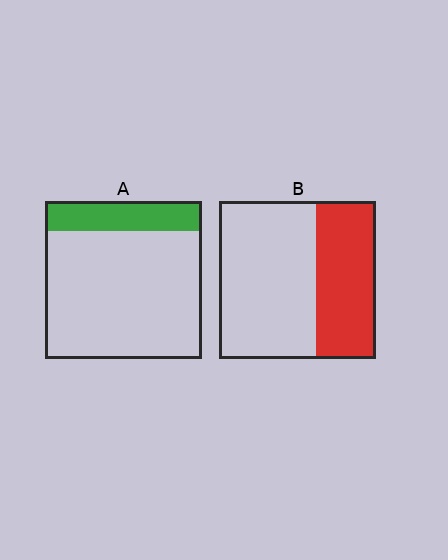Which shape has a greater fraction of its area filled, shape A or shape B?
Shape B.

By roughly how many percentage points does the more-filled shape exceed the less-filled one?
By roughly 20 percentage points (B over A).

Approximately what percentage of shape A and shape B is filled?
A is approximately 20% and B is approximately 40%.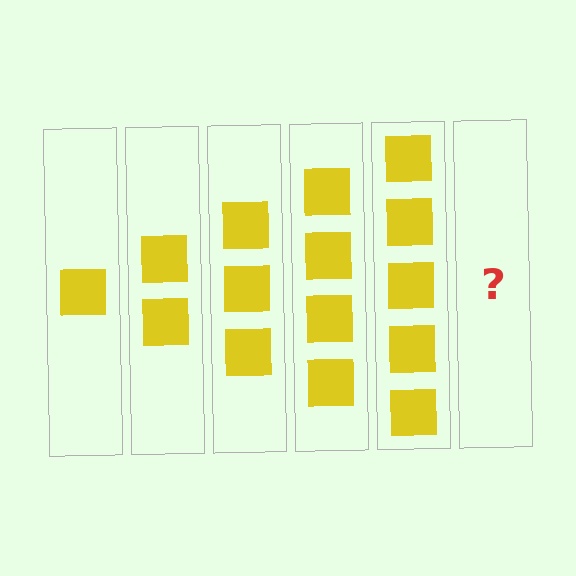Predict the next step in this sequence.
The next step is 6 squares.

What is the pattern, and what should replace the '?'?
The pattern is that each step adds one more square. The '?' should be 6 squares.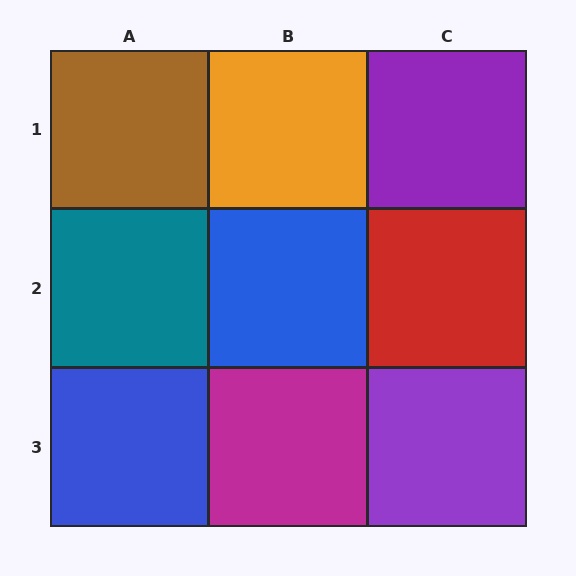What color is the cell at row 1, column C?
Purple.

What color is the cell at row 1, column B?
Orange.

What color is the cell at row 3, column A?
Blue.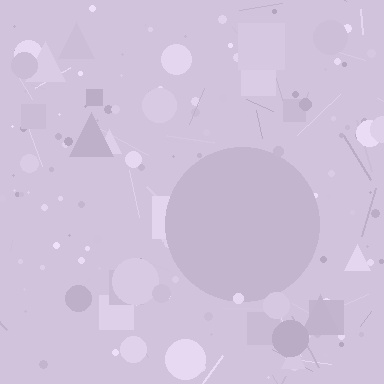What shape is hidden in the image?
A circle is hidden in the image.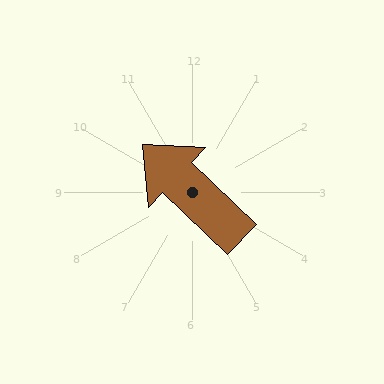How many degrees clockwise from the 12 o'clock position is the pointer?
Approximately 314 degrees.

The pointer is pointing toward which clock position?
Roughly 10 o'clock.